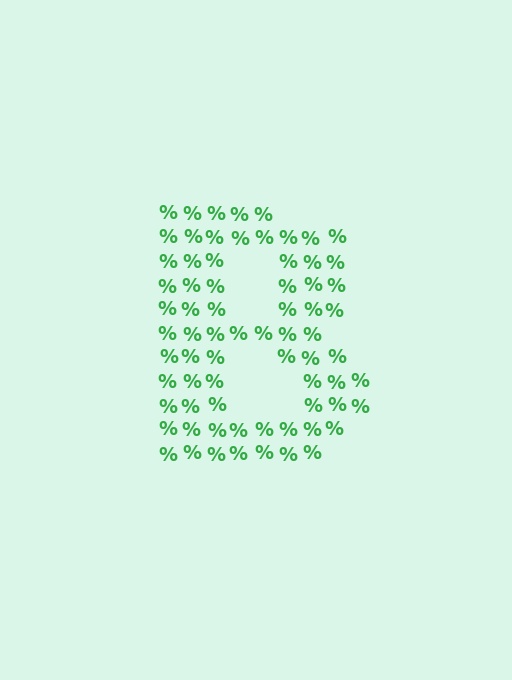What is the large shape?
The large shape is the letter B.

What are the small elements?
The small elements are percent signs.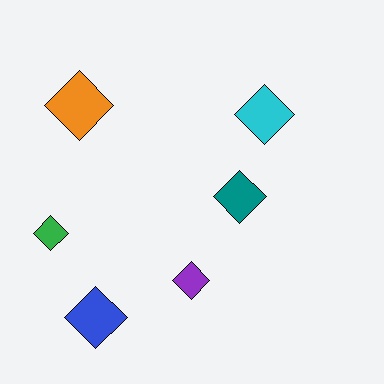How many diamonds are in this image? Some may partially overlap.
There are 6 diamonds.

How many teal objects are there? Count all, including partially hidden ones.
There is 1 teal object.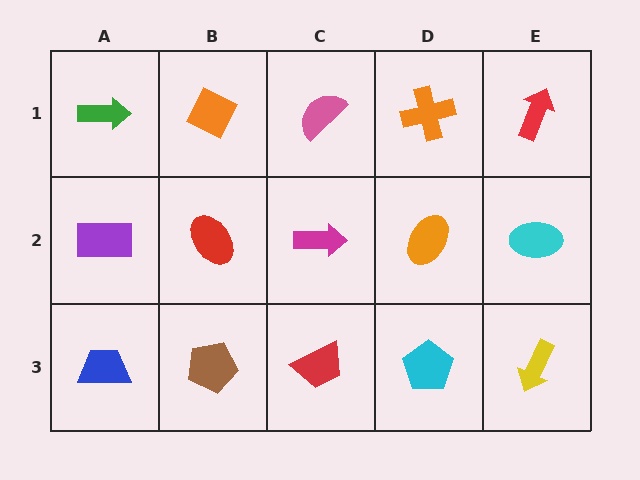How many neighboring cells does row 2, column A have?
3.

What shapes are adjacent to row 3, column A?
A purple rectangle (row 2, column A), a brown pentagon (row 3, column B).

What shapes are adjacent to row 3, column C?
A magenta arrow (row 2, column C), a brown pentagon (row 3, column B), a cyan pentagon (row 3, column D).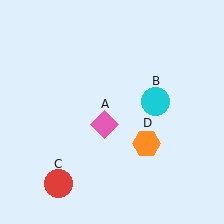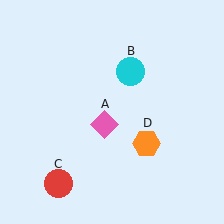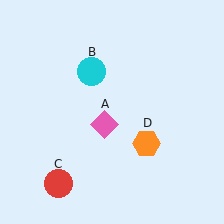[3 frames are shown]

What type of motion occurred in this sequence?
The cyan circle (object B) rotated counterclockwise around the center of the scene.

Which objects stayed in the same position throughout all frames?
Pink diamond (object A) and red circle (object C) and orange hexagon (object D) remained stationary.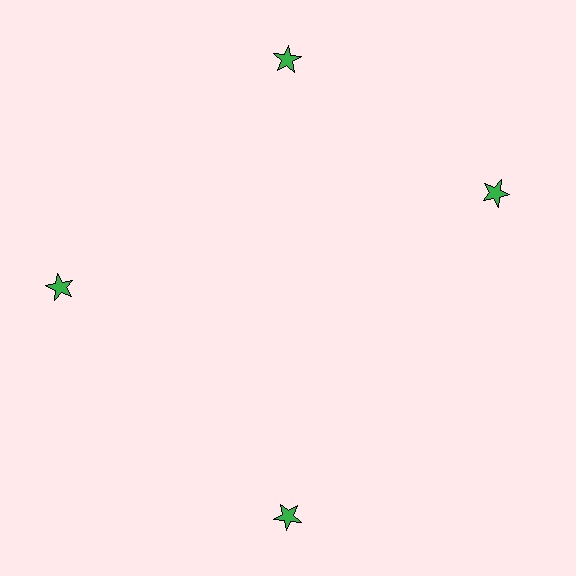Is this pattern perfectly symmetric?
No. The 4 green stars are arranged in a ring, but one element near the 3 o'clock position is rotated out of alignment along the ring, breaking the 4-fold rotational symmetry.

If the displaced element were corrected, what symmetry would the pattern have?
It would have 4-fold rotational symmetry — the pattern would map onto itself every 90 degrees.